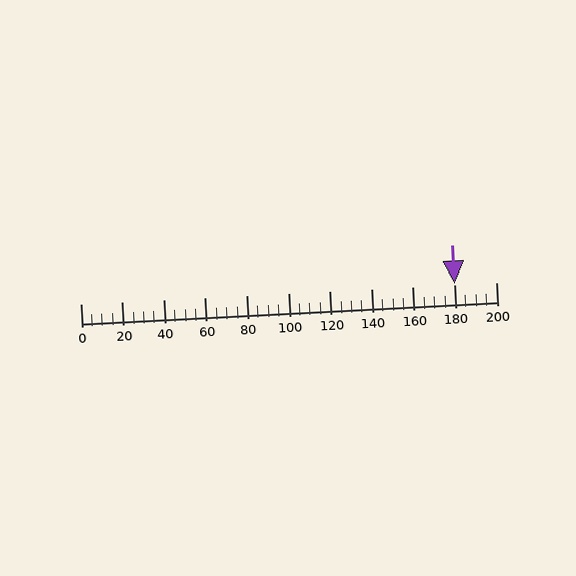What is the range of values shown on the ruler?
The ruler shows values from 0 to 200.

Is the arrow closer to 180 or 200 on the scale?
The arrow is closer to 180.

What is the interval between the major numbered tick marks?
The major tick marks are spaced 20 units apart.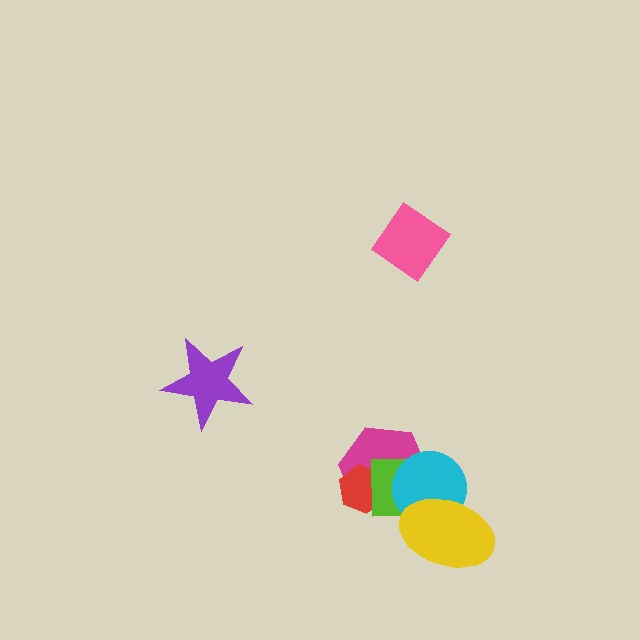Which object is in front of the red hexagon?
The lime square is in front of the red hexagon.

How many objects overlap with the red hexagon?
2 objects overlap with the red hexagon.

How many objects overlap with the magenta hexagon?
3 objects overlap with the magenta hexagon.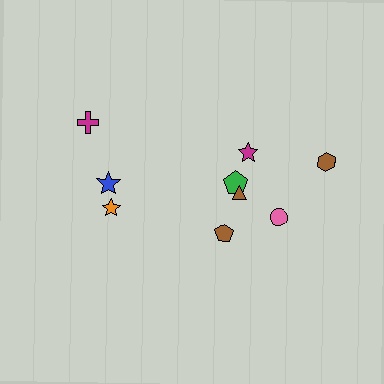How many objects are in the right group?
There are 6 objects.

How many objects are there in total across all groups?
There are 9 objects.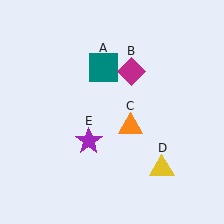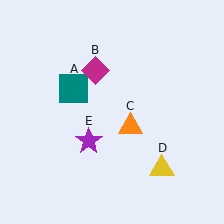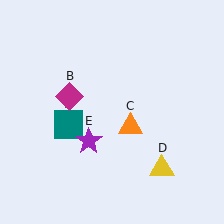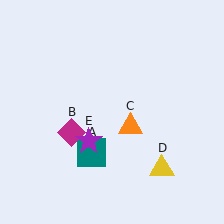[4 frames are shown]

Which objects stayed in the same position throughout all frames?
Orange triangle (object C) and yellow triangle (object D) and purple star (object E) remained stationary.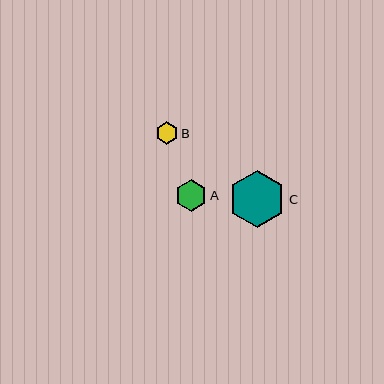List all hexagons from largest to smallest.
From largest to smallest: C, A, B.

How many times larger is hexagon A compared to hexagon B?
Hexagon A is approximately 1.4 times the size of hexagon B.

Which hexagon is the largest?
Hexagon C is the largest with a size of approximately 57 pixels.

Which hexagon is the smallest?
Hexagon B is the smallest with a size of approximately 22 pixels.